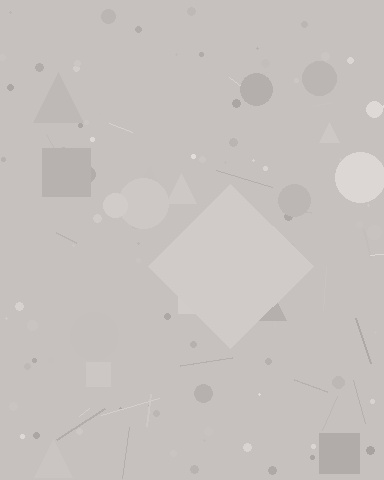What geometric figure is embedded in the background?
A diamond is embedded in the background.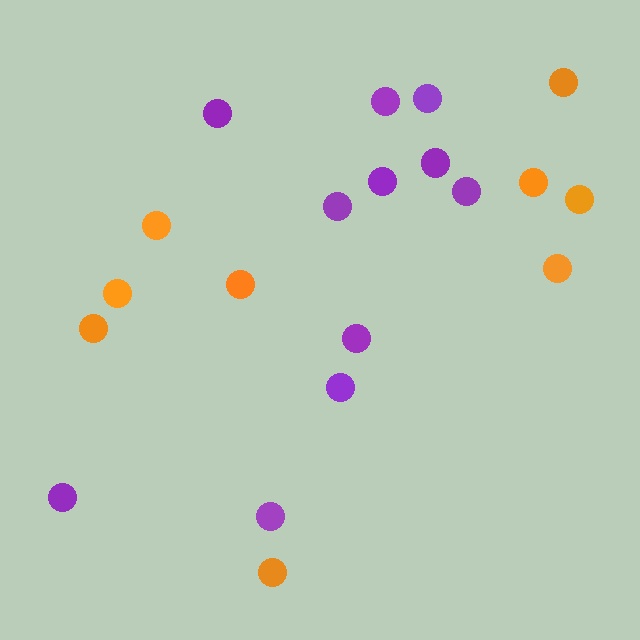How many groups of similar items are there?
There are 2 groups: one group of purple circles (11) and one group of orange circles (9).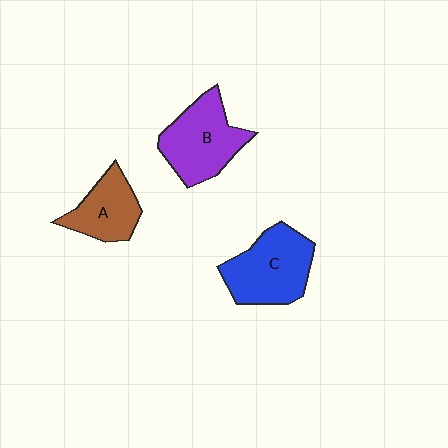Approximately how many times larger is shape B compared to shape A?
Approximately 1.4 times.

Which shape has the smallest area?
Shape A (brown).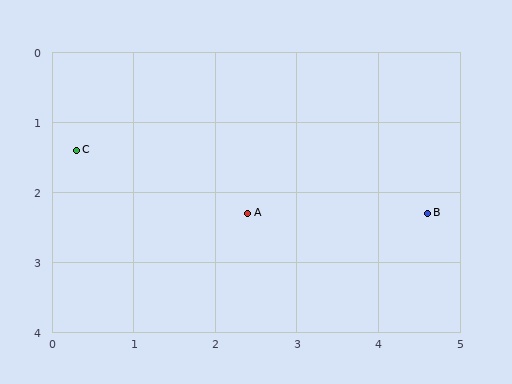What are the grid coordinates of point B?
Point B is at approximately (4.6, 2.3).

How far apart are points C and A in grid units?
Points C and A are about 2.3 grid units apart.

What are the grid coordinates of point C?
Point C is at approximately (0.3, 1.4).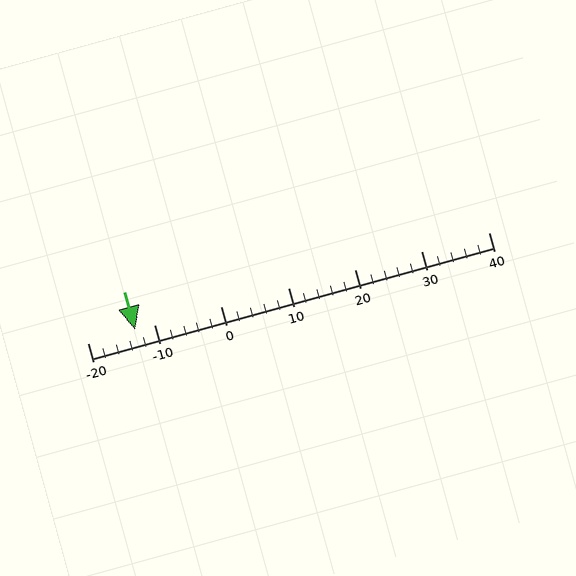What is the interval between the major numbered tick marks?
The major tick marks are spaced 10 units apart.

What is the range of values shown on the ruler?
The ruler shows values from -20 to 40.